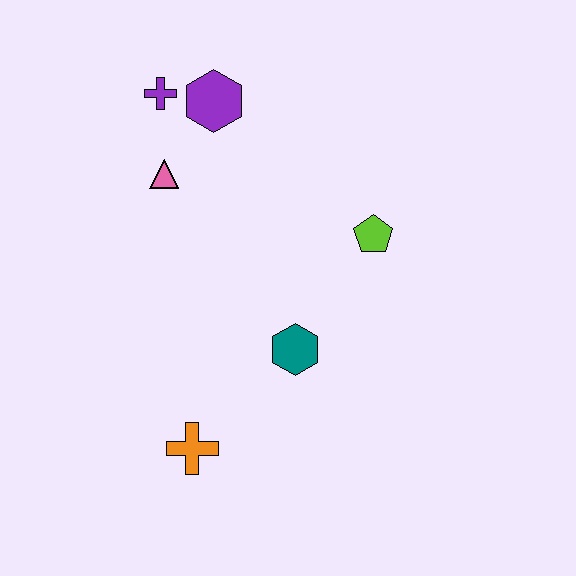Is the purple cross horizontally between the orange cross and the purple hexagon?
No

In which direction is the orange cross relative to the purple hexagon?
The orange cross is below the purple hexagon.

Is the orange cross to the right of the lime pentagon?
No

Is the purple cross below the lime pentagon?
No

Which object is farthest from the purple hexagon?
The orange cross is farthest from the purple hexagon.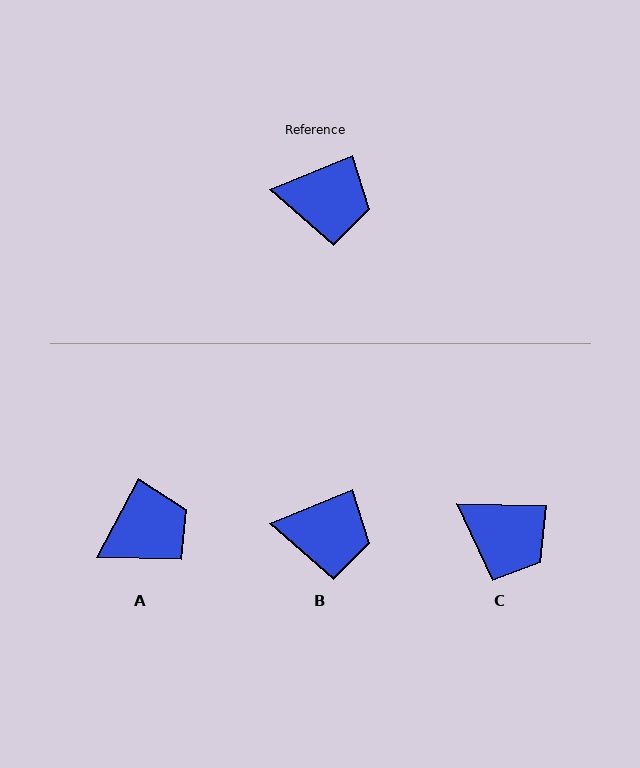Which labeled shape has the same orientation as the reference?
B.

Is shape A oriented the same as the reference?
No, it is off by about 40 degrees.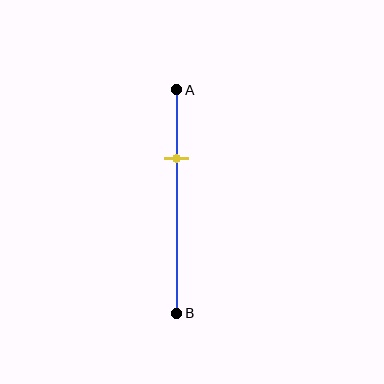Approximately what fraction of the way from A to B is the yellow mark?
The yellow mark is approximately 30% of the way from A to B.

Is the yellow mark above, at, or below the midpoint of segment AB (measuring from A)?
The yellow mark is above the midpoint of segment AB.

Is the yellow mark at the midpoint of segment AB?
No, the mark is at about 30% from A, not at the 50% midpoint.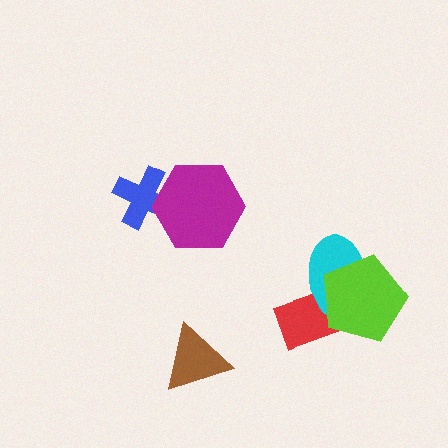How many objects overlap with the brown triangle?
0 objects overlap with the brown triangle.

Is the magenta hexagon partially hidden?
No, no other shape covers it.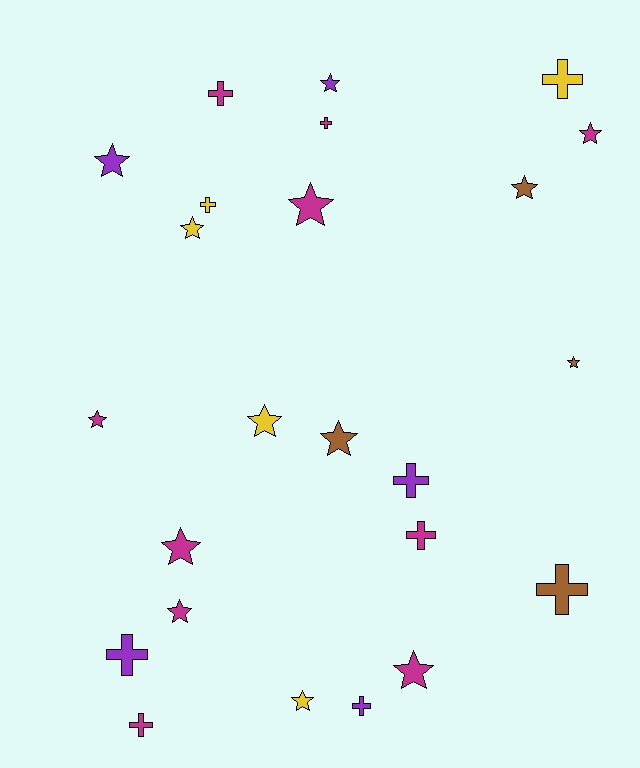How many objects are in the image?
There are 24 objects.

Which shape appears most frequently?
Star, with 14 objects.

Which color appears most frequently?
Magenta, with 10 objects.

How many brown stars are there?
There are 3 brown stars.